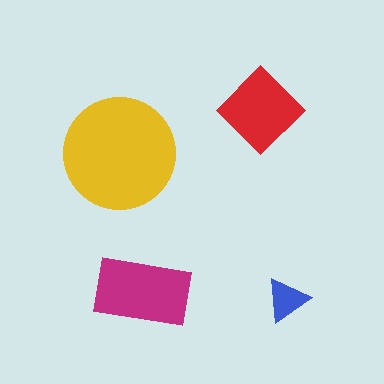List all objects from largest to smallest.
The yellow circle, the magenta rectangle, the red diamond, the blue triangle.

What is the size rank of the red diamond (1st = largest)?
3rd.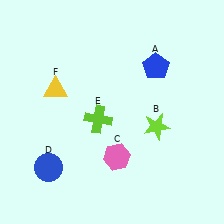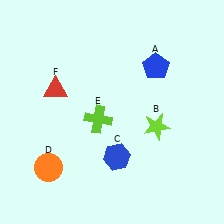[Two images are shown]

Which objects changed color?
C changed from pink to blue. D changed from blue to orange. F changed from yellow to red.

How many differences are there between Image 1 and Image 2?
There are 3 differences between the two images.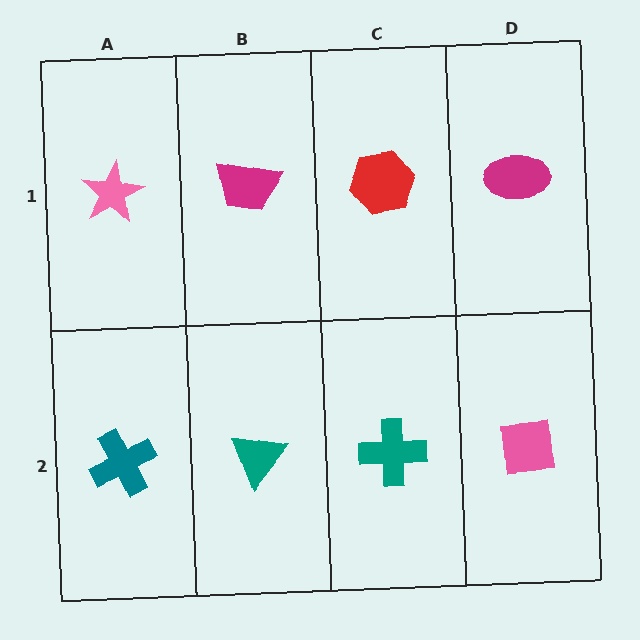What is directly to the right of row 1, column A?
A magenta trapezoid.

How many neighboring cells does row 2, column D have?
2.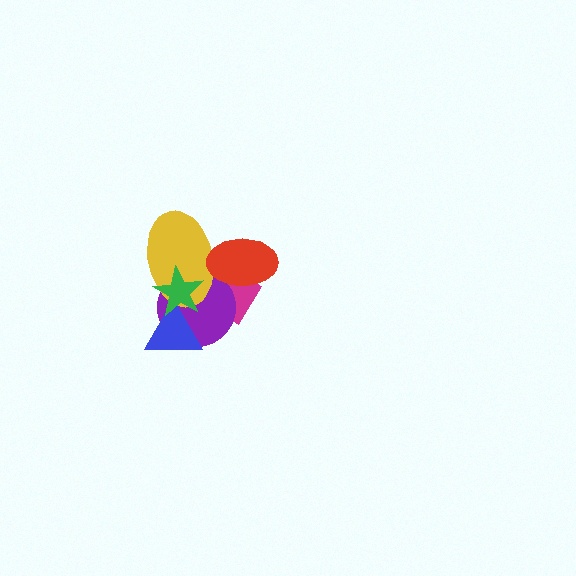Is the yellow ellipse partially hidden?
Yes, it is partially covered by another shape.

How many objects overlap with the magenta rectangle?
4 objects overlap with the magenta rectangle.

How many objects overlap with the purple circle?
5 objects overlap with the purple circle.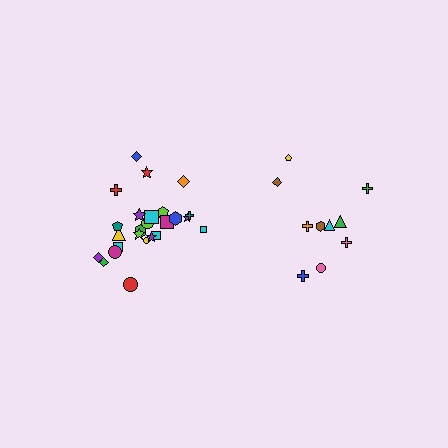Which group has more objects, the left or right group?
The left group.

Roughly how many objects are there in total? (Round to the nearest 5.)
Roughly 35 objects in total.